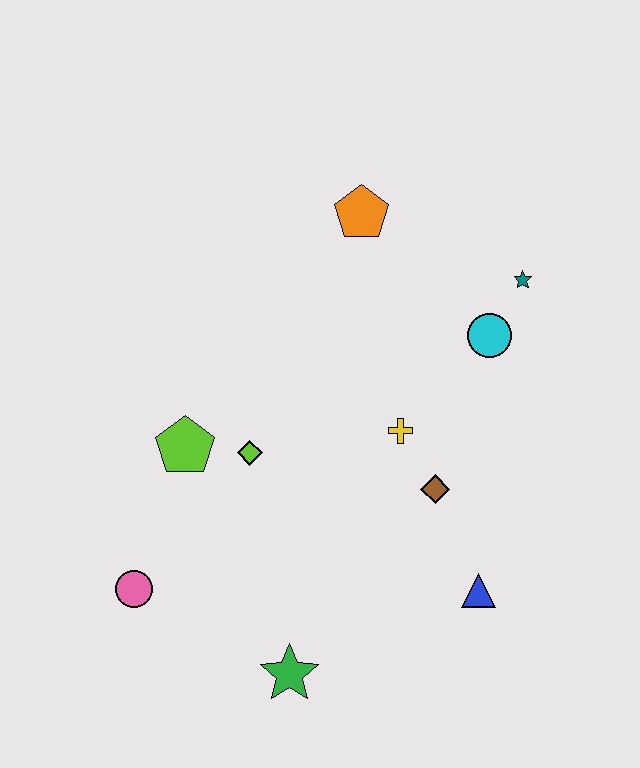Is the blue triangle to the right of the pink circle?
Yes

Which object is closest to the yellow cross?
The brown diamond is closest to the yellow cross.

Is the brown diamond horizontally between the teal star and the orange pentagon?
Yes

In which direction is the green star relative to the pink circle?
The green star is to the right of the pink circle.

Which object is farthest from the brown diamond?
The pink circle is farthest from the brown diamond.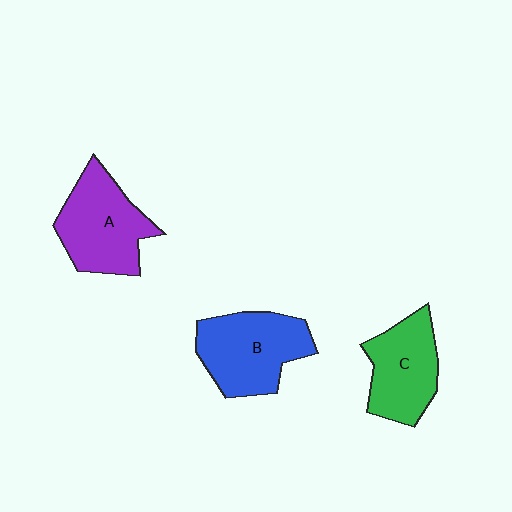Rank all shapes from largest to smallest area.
From largest to smallest: B (blue), A (purple), C (green).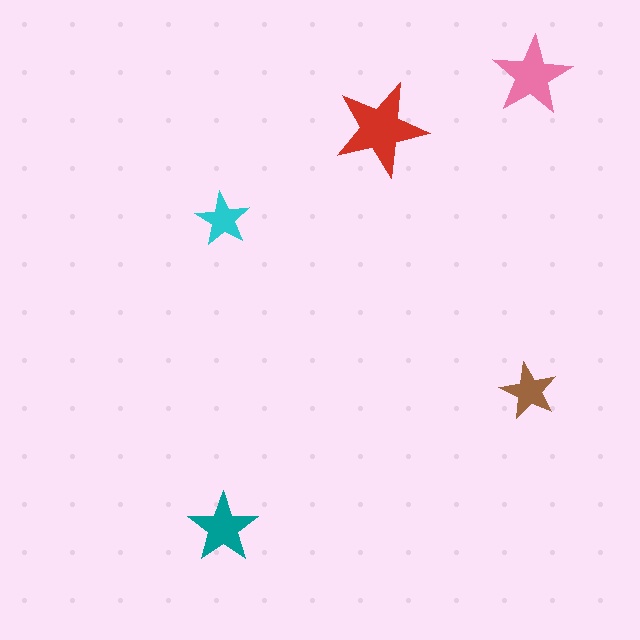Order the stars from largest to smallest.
the red one, the pink one, the teal one, the brown one, the cyan one.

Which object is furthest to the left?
The cyan star is leftmost.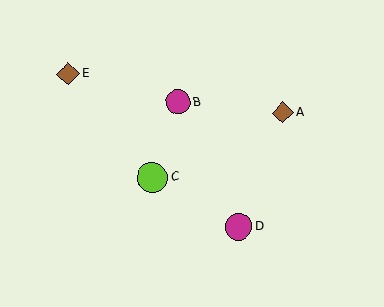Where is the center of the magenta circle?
The center of the magenta circle is at (239, 227).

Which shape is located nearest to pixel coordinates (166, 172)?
The lime circle (labeled C) at (152, 177) is nearest to that location.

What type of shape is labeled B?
Shape B is a magenta circle.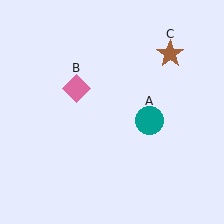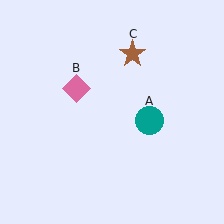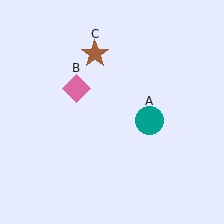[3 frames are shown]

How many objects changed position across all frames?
1 object changed position: brown star (object C).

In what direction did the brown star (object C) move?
The brown star (object C) moved left.